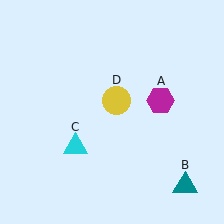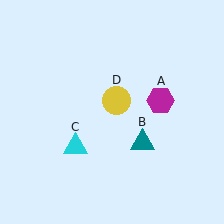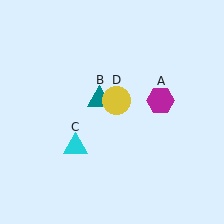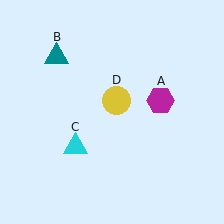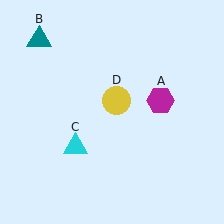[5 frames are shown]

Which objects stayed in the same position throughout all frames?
Magenta hexagon (object A) and cyan triangle (object C) and yellow circle (object D) remained stationary.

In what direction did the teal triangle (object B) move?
The teal triangle (object B) moved up and to the left.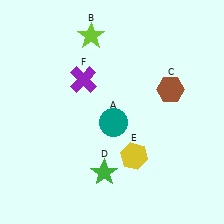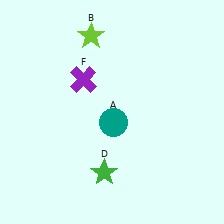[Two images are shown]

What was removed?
The brown hexagon (C), the yellow hexagon (E) were removed in Image 2.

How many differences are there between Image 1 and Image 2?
There are 2 differences between the two images.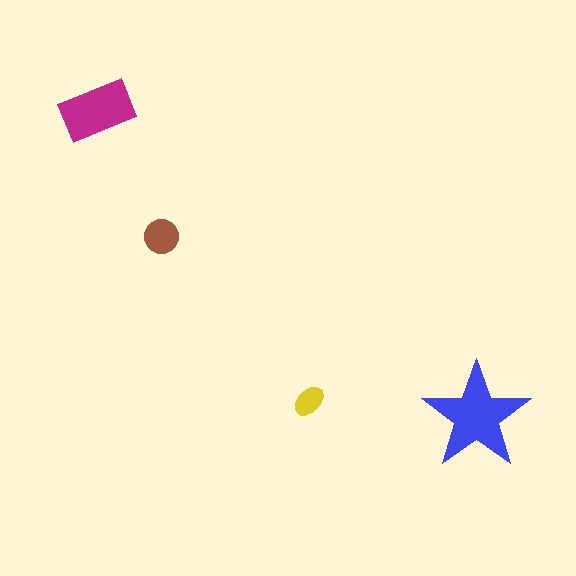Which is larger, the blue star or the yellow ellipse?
The blue star.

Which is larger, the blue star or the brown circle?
The blue star.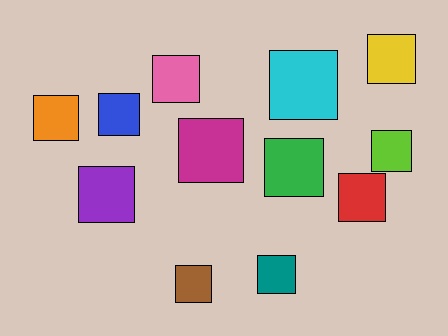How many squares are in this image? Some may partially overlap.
There are 12 squares.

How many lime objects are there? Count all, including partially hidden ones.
There is 1 lime object.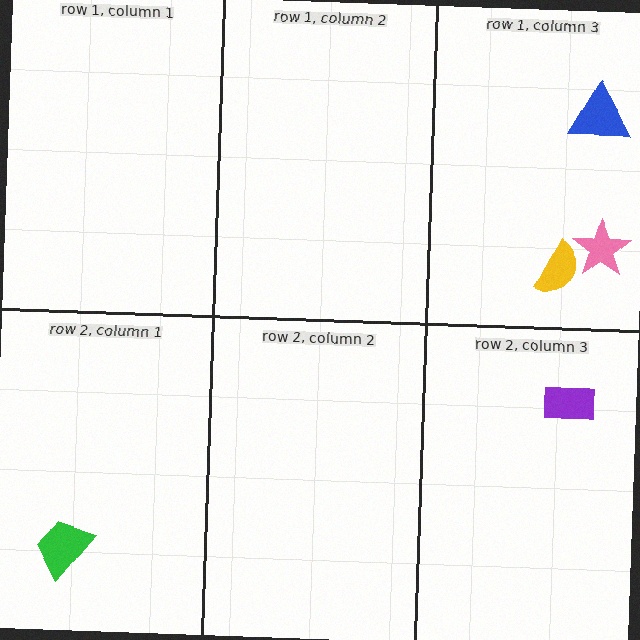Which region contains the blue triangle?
The row 1, column 3 region.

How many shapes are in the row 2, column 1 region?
1.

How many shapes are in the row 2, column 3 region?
1.